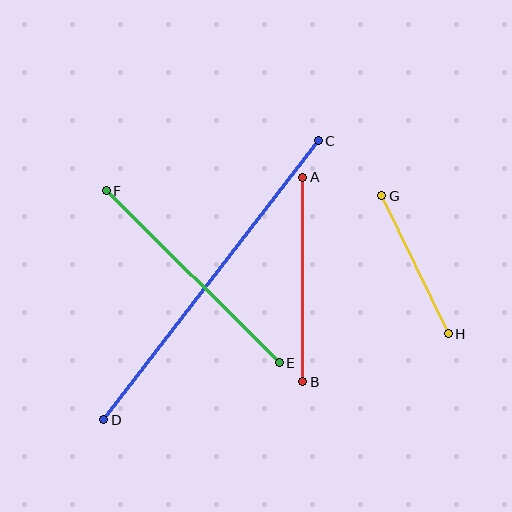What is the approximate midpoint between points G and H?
The midpoint is at approximately (415, 265) pixels.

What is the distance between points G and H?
The distance is approximately 153 pixels.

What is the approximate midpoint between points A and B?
The midpoint is at approximately (303, 280) pixels.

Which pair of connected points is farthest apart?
Points C and D are farthest apart.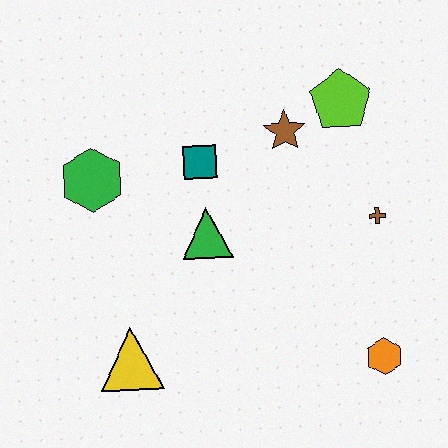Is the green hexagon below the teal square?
Yes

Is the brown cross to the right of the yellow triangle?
Yes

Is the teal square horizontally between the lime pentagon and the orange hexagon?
No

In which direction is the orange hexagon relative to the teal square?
The orange hexagon is below the teal square.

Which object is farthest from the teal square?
The orange hexagon is farthest from the teal square.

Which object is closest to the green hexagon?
The teal square is closest to the green hexagon.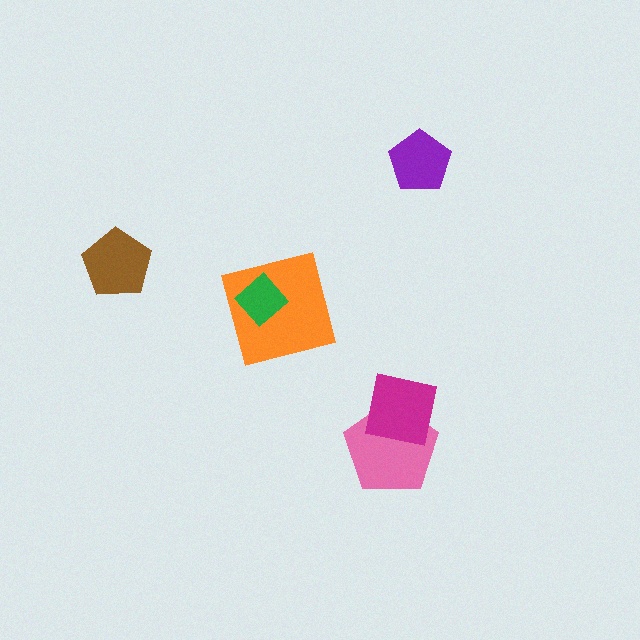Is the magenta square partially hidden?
No, no other shape covers it.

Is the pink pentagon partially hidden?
Yes, it is partially covered by another shape.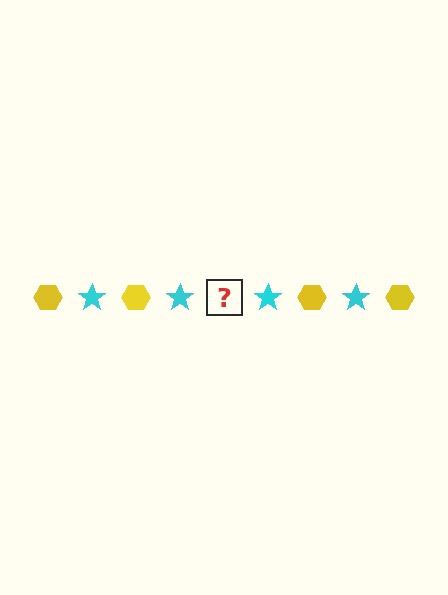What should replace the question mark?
The question mark should be replaced with a yellow hexagon.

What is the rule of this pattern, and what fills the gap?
The rule is that the pattern alternates between yellow hexagon and cyan star. The gap should be filled with a yellow hexagon.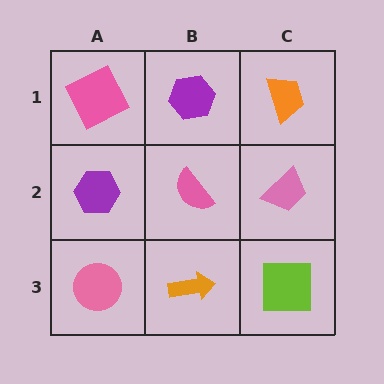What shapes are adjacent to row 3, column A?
A purple hexagon (row 2, column A), an orange arrow (row 3, column B).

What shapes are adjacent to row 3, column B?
A pink semicircle (row 2, column B), a pink circle (row 3, column A), a lime square (row 3, column C).